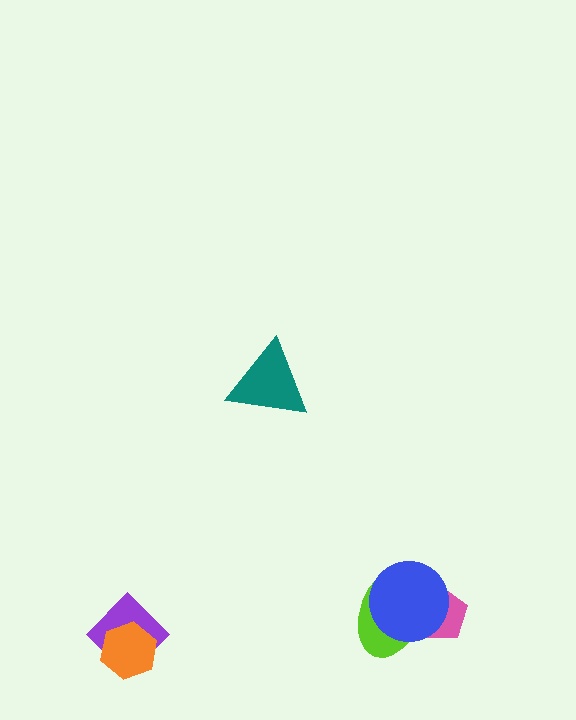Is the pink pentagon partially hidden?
Yes, it is partially covered by another shape.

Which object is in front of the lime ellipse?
The blue circle is in front of the lime ellipse.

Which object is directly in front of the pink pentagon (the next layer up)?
The lime ellipse is directly in front of the pink pentagon.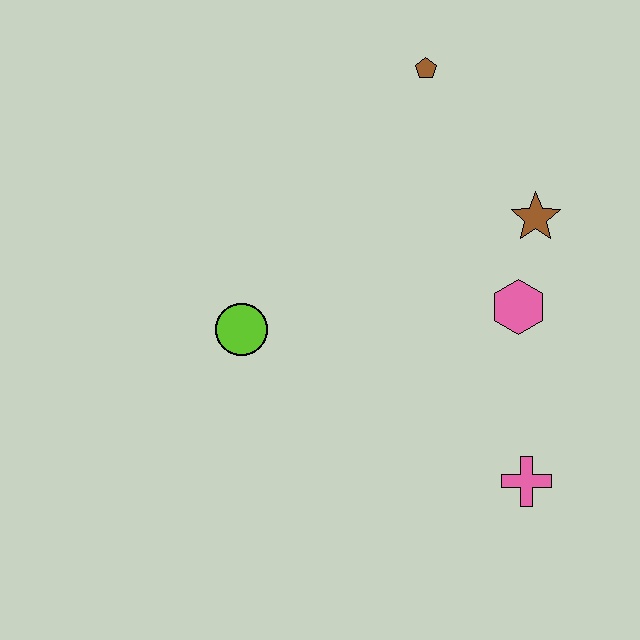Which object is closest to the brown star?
The pink hexagon is closest to the brown star.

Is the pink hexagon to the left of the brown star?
Yes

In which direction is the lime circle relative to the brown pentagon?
The lime circle is below the brown pentagon.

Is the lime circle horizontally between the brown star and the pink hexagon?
No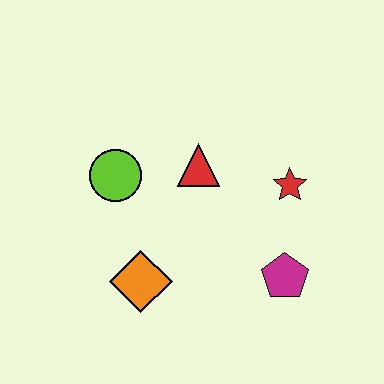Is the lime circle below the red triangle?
Yes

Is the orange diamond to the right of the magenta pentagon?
No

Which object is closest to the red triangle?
The lime circle is closest to the red triangle.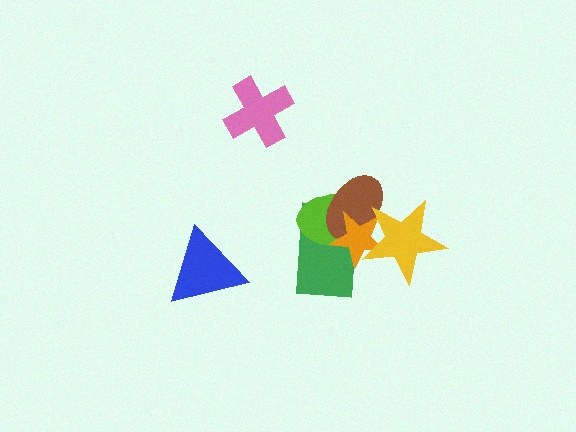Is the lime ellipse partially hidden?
Yes, it is partially covered by another shape.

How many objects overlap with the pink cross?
0 objects overlap with the pink cross.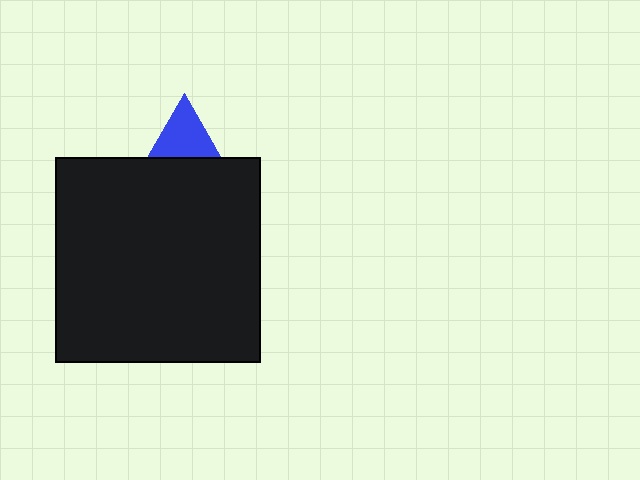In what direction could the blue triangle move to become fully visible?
The blue triangle could move up. That would shift it out from behind the black square entirely.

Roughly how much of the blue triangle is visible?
A small part of it is visible (roughly 32%).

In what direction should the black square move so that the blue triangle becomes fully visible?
The black square should move down. That is the shortest direction to clear the overlap and leave the blue triangle fully visible.